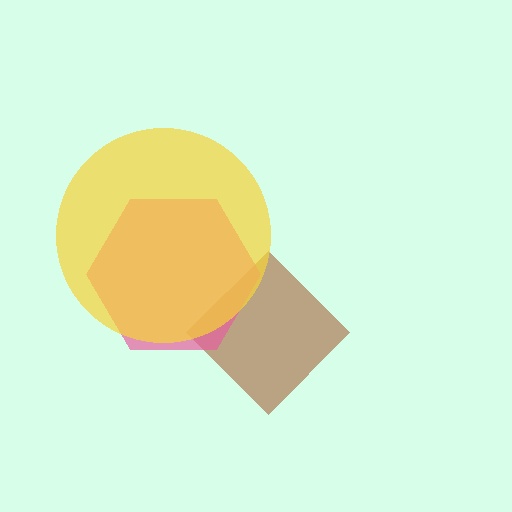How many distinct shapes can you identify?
There are 3 distinct shapes: a brown diamond, a pink hexagon, a yellow circle.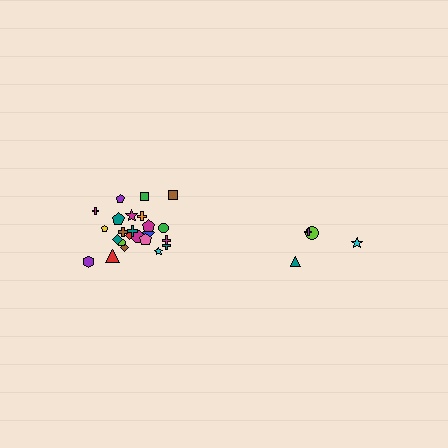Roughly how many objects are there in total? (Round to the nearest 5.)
Roughly 30 objects in total.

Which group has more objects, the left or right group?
The left group.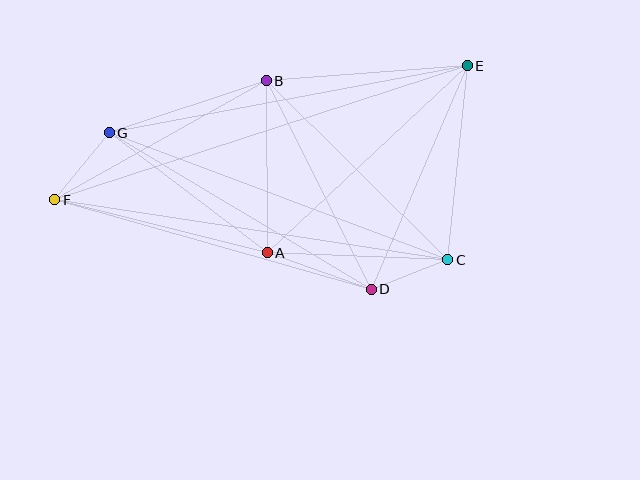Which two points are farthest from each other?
Points E and F are farthest from each other.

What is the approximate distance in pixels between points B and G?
The distance between B and G is approximately 165 pixels.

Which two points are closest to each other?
Points C and D are closest to each other.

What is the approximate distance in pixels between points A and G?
The distance between A and G is approximately 198 pixels.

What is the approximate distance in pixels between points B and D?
The distance between B and D is approximately 234 pixels.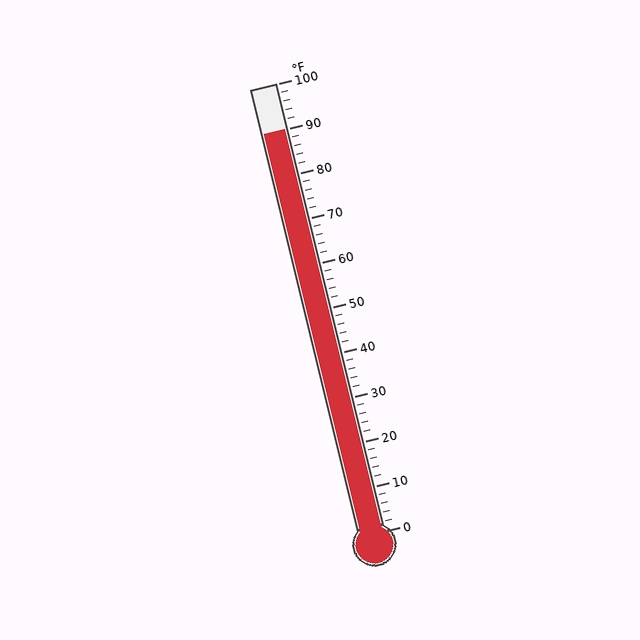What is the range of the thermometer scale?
The thermometer scale ranges from 0°F to 100°F.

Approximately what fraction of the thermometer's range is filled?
The thermometer is filled to approximately 90% of its range.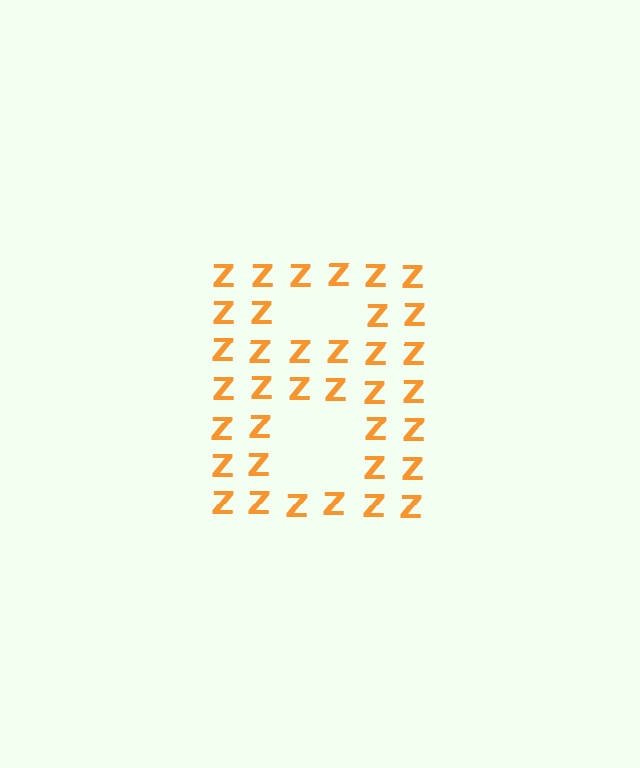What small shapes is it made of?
It is made of small letter Z's.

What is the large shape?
The large shape is the letter B.